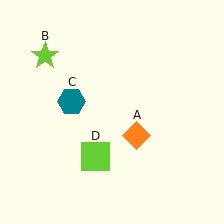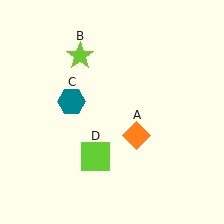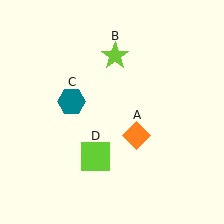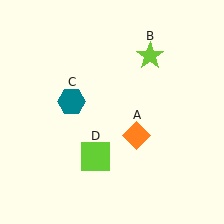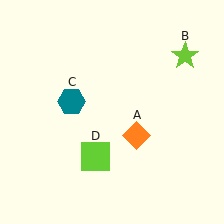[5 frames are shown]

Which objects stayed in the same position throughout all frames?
Orange diamond (object A) and teal hexagon (object C) and lime square (object D) remained stationary.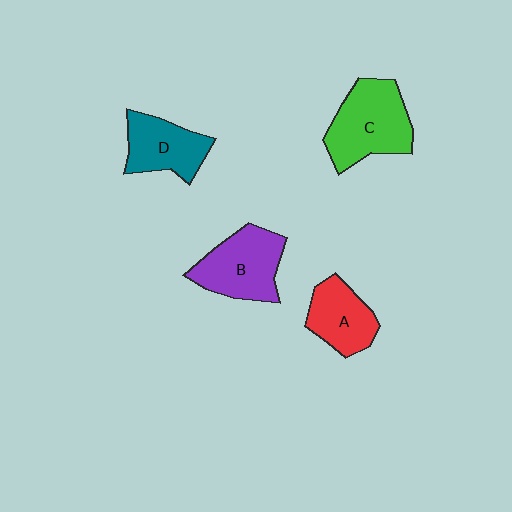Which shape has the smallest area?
Shape A (red).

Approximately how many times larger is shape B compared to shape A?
Approximately 1.3 times.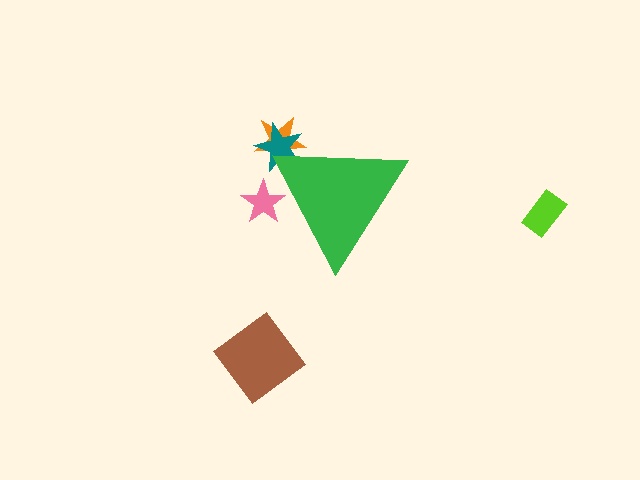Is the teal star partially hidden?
Yes, the teal star is partially hidden behind the green triangle.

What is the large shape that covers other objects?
A green triangle.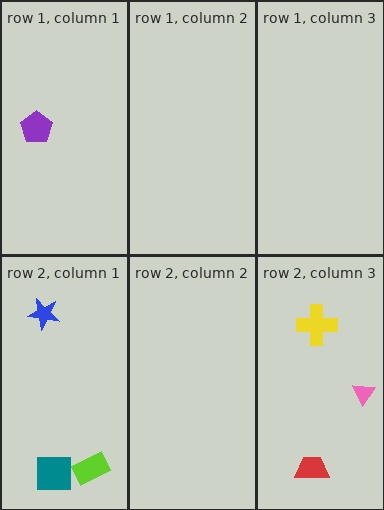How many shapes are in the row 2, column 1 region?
3.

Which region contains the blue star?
The row 2, column 1 region.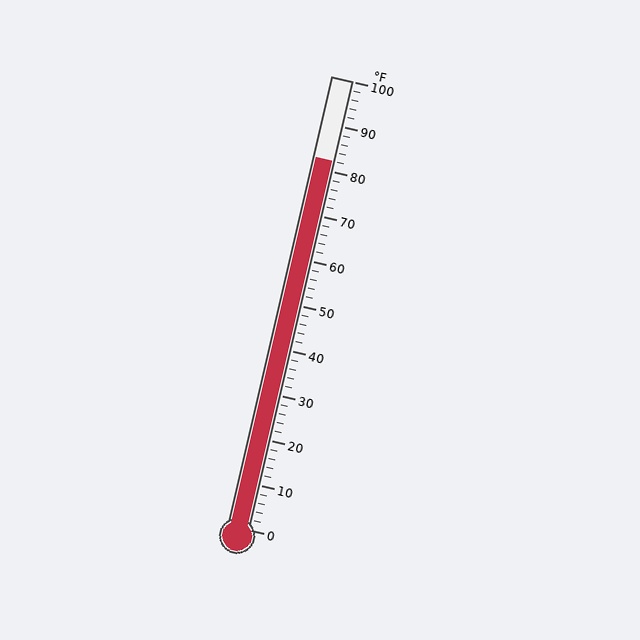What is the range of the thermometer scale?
The thermometer scale ranges from 0°F to 100°F.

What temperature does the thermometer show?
The thermometer shows approximately 82°F.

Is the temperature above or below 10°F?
The temperature is above 10°F.